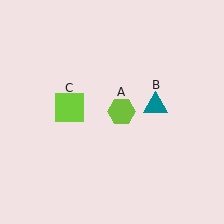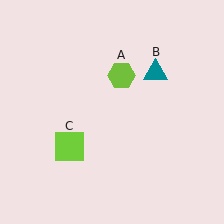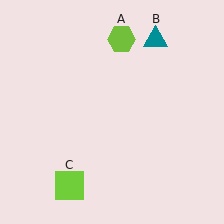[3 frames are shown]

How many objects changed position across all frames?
3 objects changed position: lime hexagon (object A), teal triangle (object B), lime square (object C).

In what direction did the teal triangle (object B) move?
The teal triangle (object B) moved up.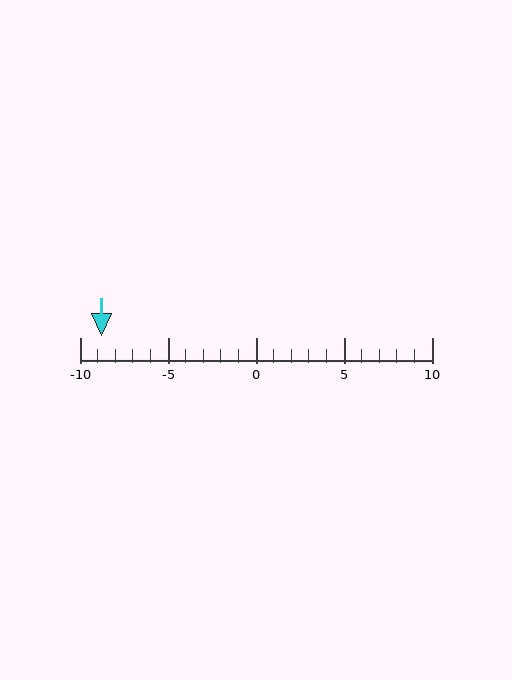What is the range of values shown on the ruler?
The ruler shows values from -10 to 10.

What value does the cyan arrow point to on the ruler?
The cyan arrow points to approximately -9.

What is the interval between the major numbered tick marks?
The major tick marks are spaced 5 units apart.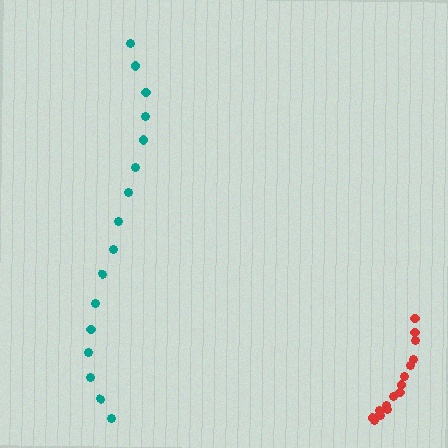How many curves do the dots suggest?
There are 2 distinct paths.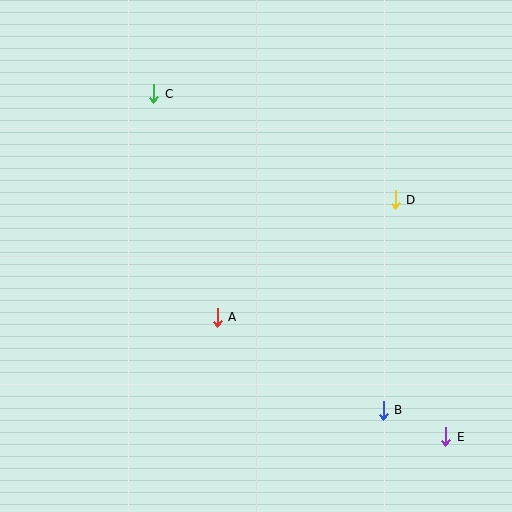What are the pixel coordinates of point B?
Point B is at (383, 410).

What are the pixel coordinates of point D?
Point D is at (395, 200).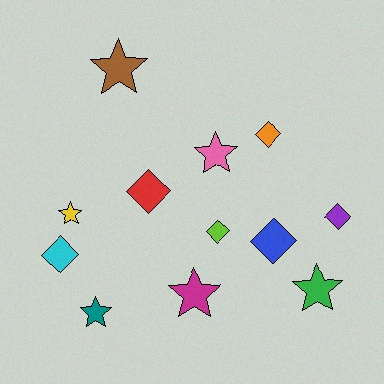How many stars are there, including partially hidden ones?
There are 6 stars.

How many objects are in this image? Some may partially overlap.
There are 12 objects.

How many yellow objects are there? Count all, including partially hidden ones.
There is 1 yellow object.